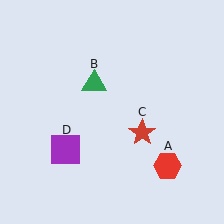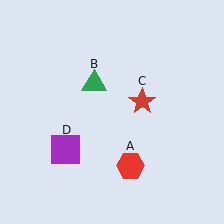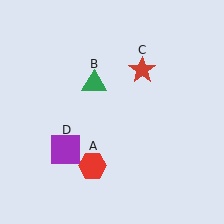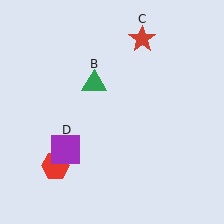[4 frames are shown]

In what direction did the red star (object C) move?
The red star (object C) moved up.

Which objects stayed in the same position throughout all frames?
Green triangle (object B) and purple square (object D) remained stationary.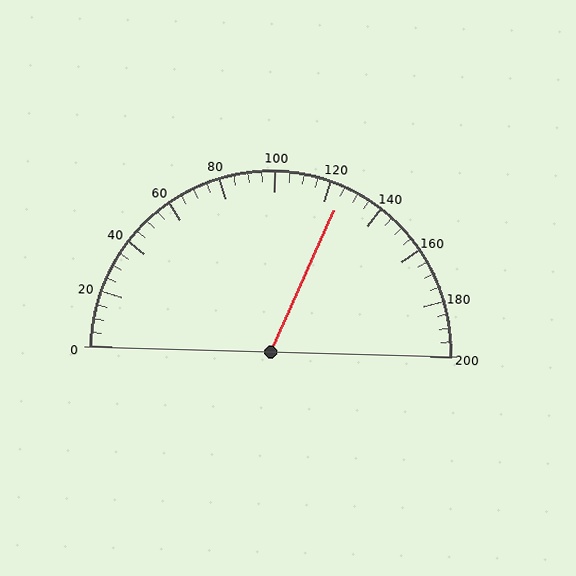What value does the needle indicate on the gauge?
The needle indicates approximately 125.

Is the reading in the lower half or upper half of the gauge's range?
The reading is in the upper half of the range (0 to 200).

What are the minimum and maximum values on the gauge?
The gauge ranges from 0 to 200.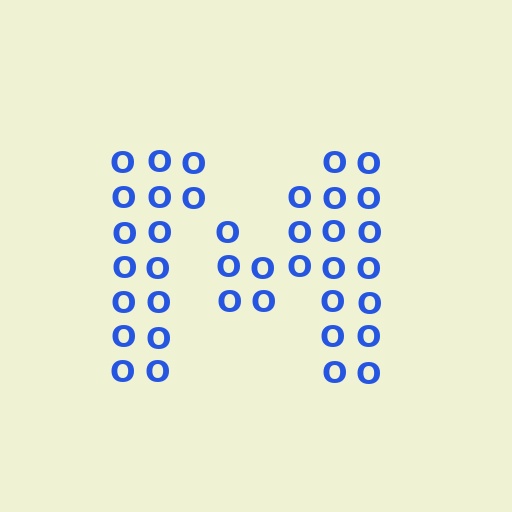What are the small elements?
The small elements are letter O's.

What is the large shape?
The large shape is the letter M.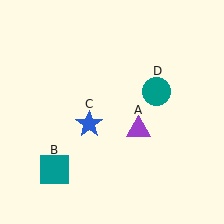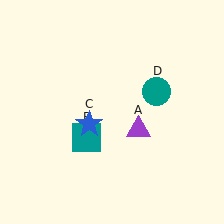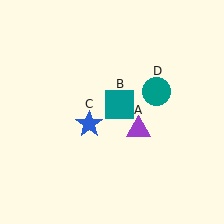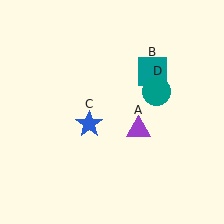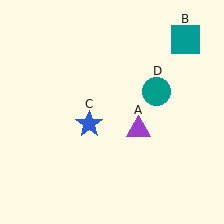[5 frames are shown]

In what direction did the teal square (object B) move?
The teal square (object B) moved up and to the right.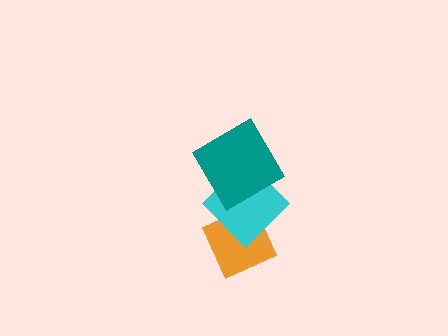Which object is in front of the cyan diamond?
The teal diamond is in front of the cyan diamond.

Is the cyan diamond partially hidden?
Yes, it is partially covered by another shape.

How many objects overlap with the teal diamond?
2 objects overlap with the teal diamond.